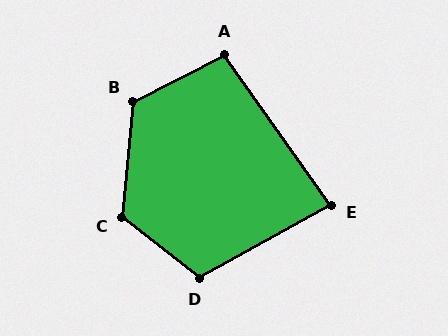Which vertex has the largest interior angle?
C, at approximately 123 degrees.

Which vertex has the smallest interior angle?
E, at approximately 84 degrees.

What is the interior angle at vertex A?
Approximately 98 degrees (obtuse).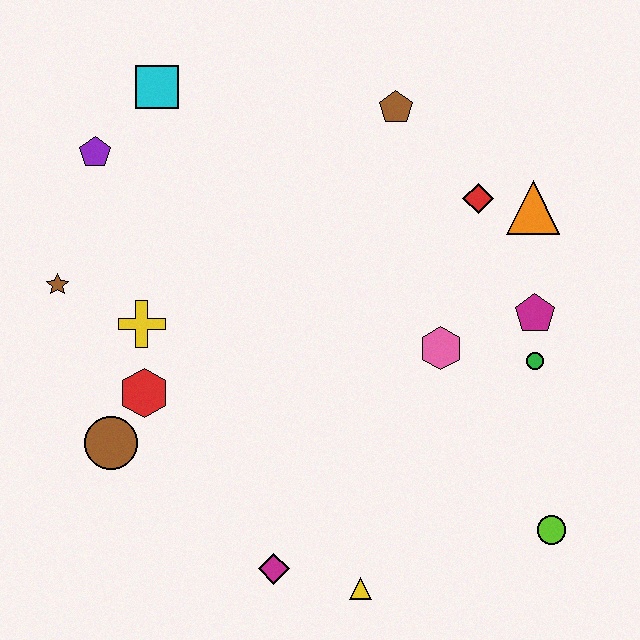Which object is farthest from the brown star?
The lime circle is farthest from the brown star.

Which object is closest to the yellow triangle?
The magenta diamond is closest to the yellow triangle.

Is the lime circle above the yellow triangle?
Yes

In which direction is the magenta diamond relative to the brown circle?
The magenta diamond is to the right of the brown circle.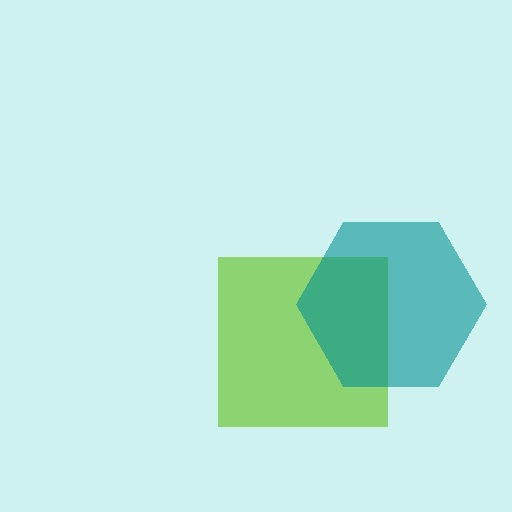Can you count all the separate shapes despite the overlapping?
Yes, there are 2 separate shapes.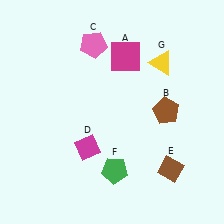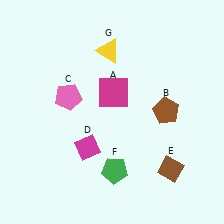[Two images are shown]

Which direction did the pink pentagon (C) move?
The pink pentagon (C) moved down.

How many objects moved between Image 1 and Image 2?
3 objects moved between the two images.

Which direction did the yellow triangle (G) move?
The yellow triangle (G) moved left.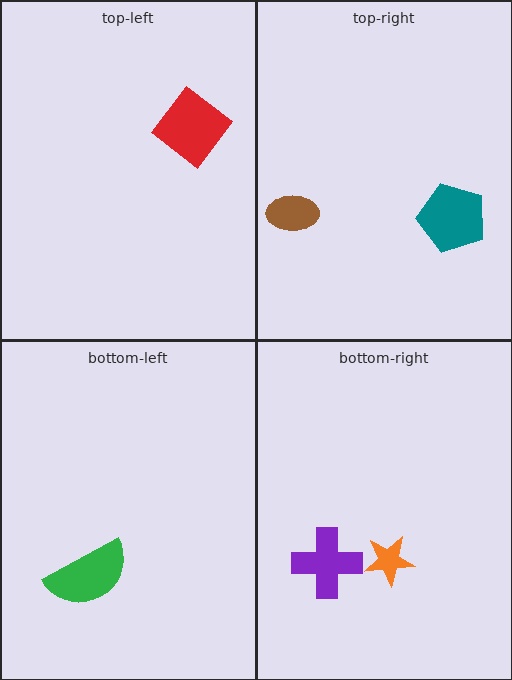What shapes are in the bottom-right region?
The orange star, the purple cross.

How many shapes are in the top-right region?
2.